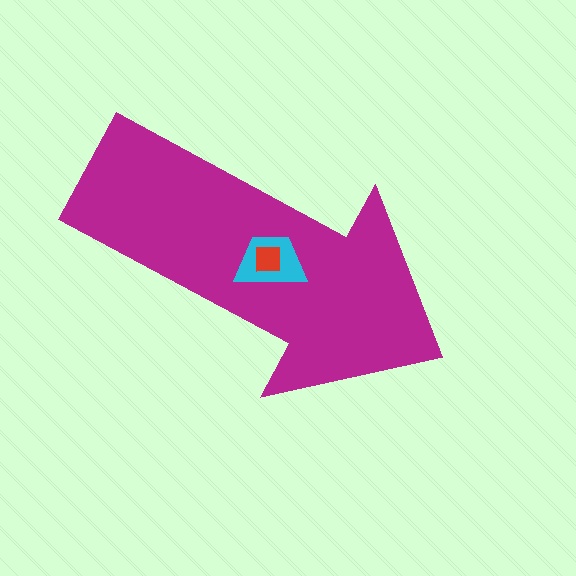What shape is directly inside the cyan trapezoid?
The red square.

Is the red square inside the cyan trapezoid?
Yes.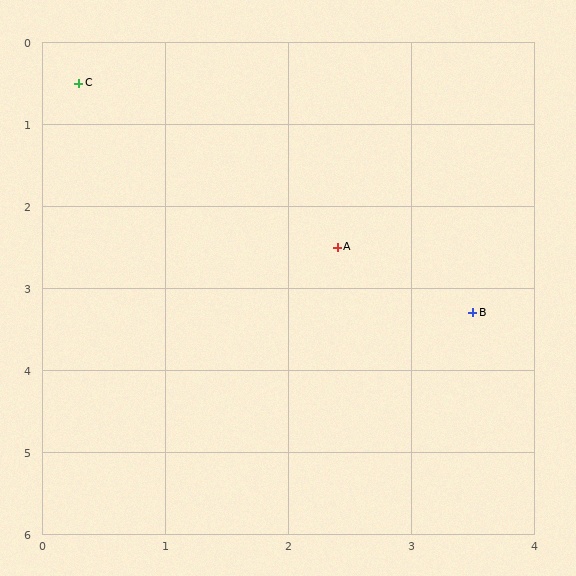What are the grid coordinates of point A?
Point A is at approximately (2.4, 2.5).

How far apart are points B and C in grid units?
Points B and C are about 4.3 grid units apart.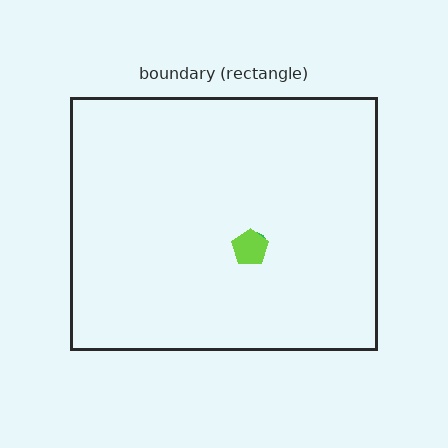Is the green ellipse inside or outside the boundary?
Inside.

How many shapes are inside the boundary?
2 inside, 0 outside.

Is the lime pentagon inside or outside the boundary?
Inside.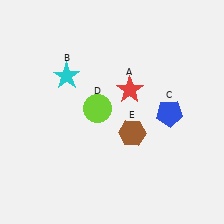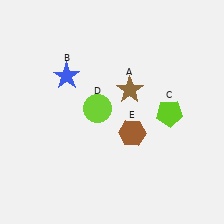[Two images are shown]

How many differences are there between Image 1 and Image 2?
There are 3 differences between the two images.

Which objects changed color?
A changed from red to brown. B changed from cyan to blue. C changed from blue to lime.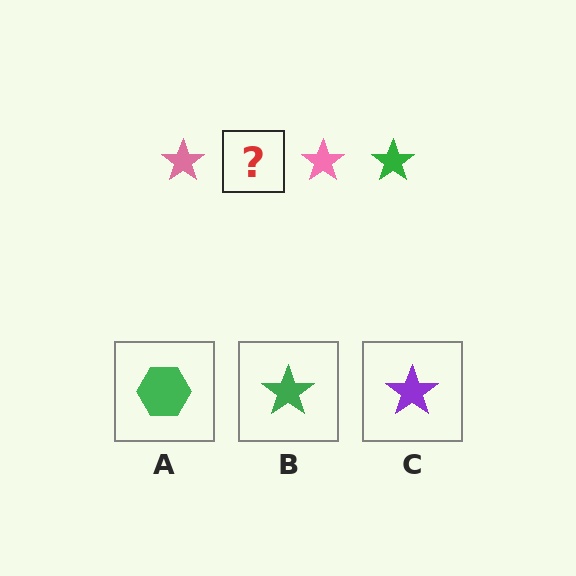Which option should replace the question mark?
Option B.